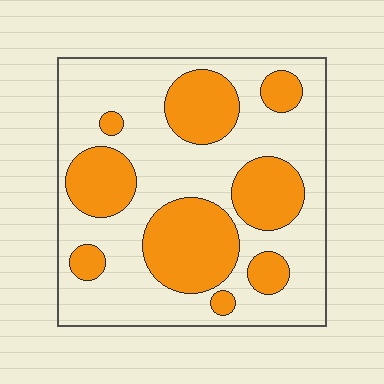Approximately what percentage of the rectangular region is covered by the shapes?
Approximately 35%.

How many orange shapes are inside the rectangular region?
9.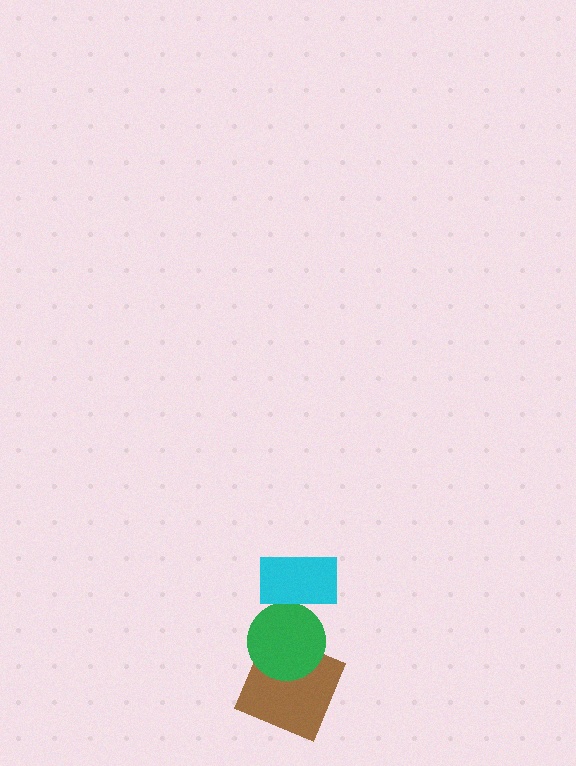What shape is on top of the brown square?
The green circle is on top of the brown square.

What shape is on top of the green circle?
The cyan rectangle is on top of the green circle.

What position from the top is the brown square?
The brown square is 3rd from the top.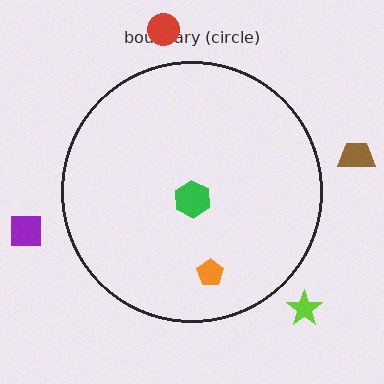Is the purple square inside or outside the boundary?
Outside.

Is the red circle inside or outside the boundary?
Outside.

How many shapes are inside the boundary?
2 inside, 4 outside.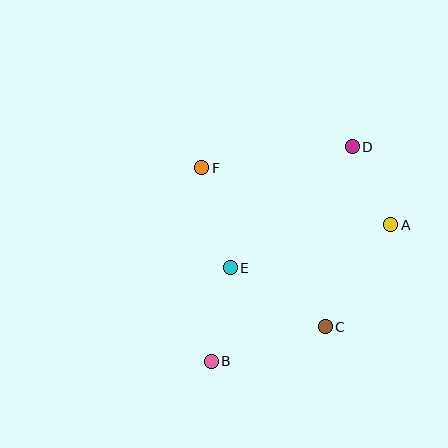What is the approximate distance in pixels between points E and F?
The distance between E and F is approximately 104 pixels.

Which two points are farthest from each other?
Points B and D are farthest from each other.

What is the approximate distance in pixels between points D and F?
The distance between D and F is approximately 152 pixels.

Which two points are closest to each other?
Points A and D are closest to each other.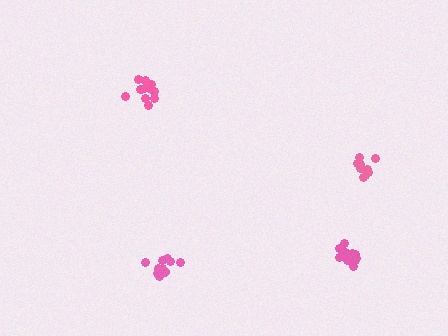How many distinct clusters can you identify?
There are 4 distinct clusters.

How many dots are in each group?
Group 1: 13 dots, Group 2: 11 dots, Group 3: 14 dots, Group 4: 11 dots (49 total).